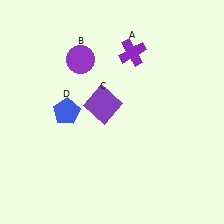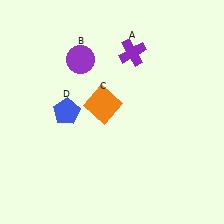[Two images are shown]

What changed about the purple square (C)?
In Image 1, C is purple. In Image 2, it changed to orange.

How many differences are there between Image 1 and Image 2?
There is 1 difference between the two images.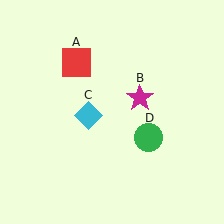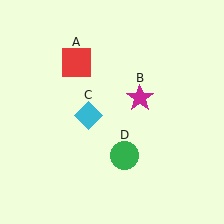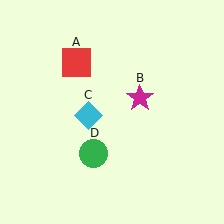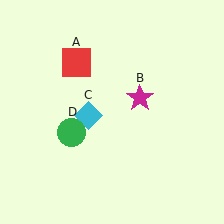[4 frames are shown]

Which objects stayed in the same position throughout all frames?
Red square (object A) and magenta star (object B) and cyan diamond (object C) remained stationary.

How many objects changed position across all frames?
1 object changed position: green circle (object D).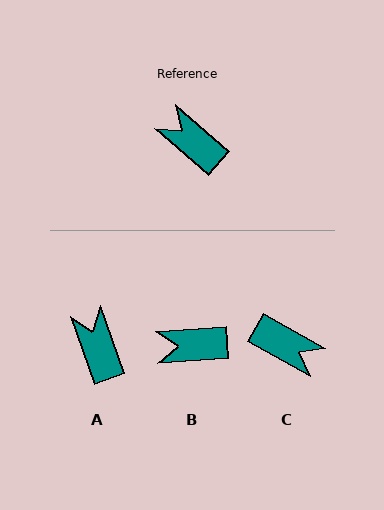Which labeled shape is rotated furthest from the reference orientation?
C, about 168 degrees away.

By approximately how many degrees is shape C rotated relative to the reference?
Approximately 168 degrees clockwise.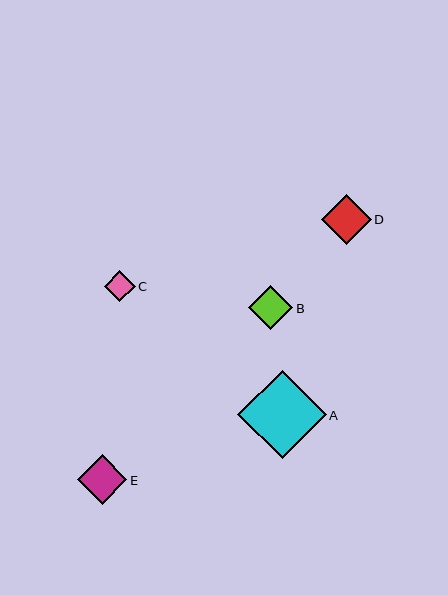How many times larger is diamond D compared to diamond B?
Diamond D is approximately 1.1 times the size of diamond B.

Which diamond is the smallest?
Diamond C is the smallest with a size of approximately 31 pixels.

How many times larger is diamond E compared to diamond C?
Diamond E is approximately 1.6 times the size of diamond C.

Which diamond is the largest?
Diamond A is the largest with a size of approximately 89 pixels.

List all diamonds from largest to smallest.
From largest to smallest: A, E, D, B, C.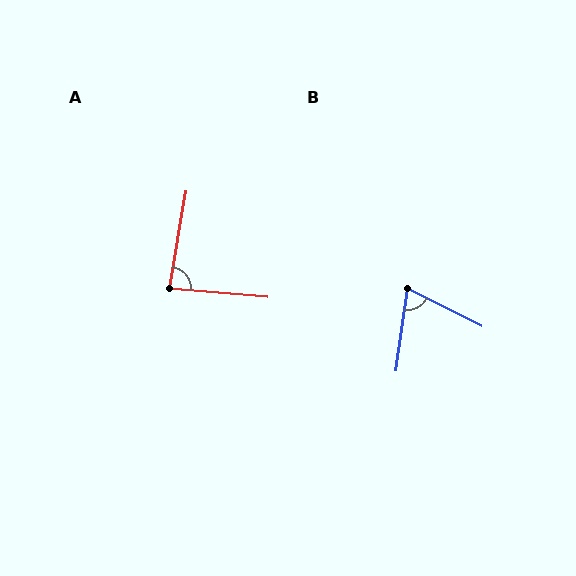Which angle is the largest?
A, at approximately 85 degrees.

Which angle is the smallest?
B, at approximately 72 degrees.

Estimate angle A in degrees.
Approximately 85 degrees.